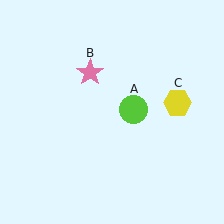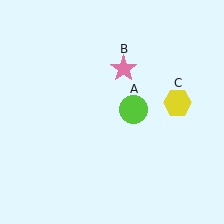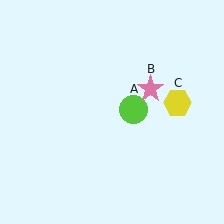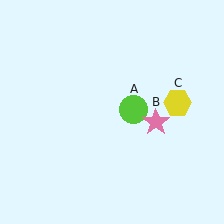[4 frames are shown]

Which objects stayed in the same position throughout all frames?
Lime circle (object A) and yellow hexagon (object C) remained stationary.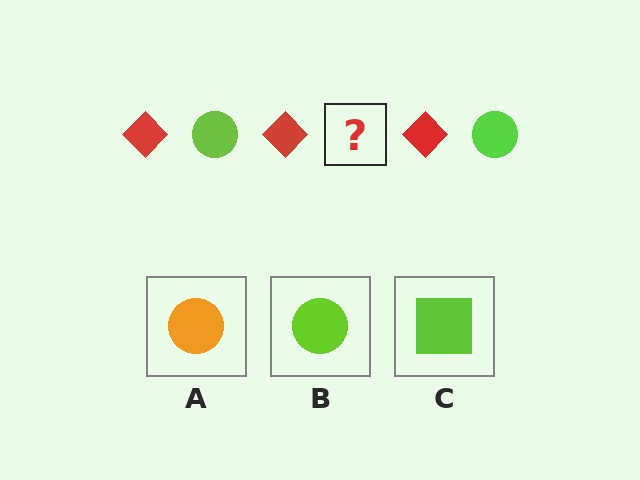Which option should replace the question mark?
Option B.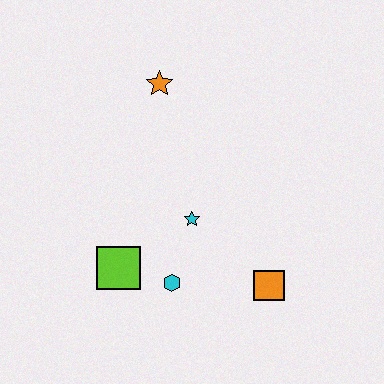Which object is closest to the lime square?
The cyan hexagon is closest to the lime square.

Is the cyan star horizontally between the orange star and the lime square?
No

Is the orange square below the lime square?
Yes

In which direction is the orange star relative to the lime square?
The orange star is above the lime square.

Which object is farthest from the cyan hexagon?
The orange star is farthest from the cyan hexagon.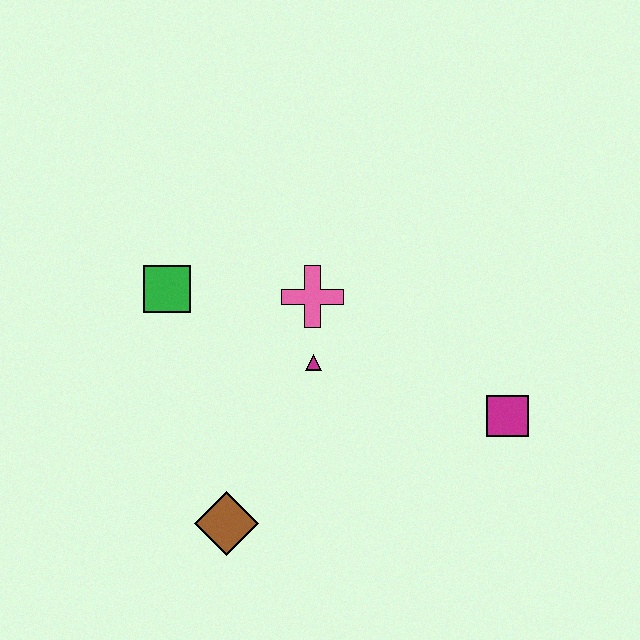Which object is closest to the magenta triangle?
The pink cross is closest to the magenta triangle.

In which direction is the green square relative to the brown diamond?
The green square is above the brown diamond.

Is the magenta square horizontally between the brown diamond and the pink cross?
No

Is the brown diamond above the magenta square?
No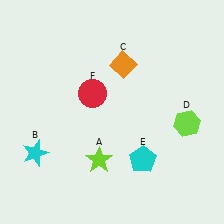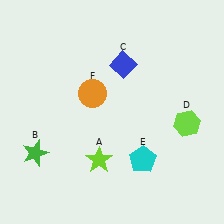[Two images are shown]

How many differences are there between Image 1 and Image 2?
There are 3 differences between the two images.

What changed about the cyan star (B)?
In Image 1, B is cyan. In Image 2, it changed to green.